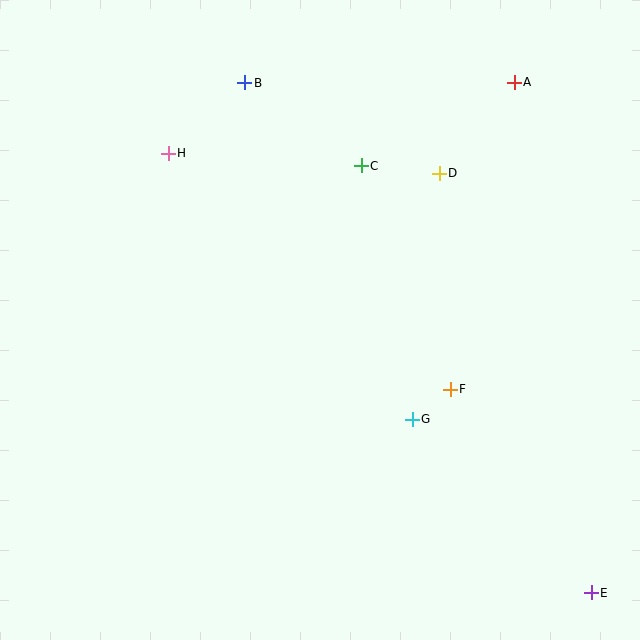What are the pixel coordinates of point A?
Point A is at (514, 82).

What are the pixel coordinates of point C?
Point C is at (361, 166).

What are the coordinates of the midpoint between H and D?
The midpoint between H and D is at (304, 163).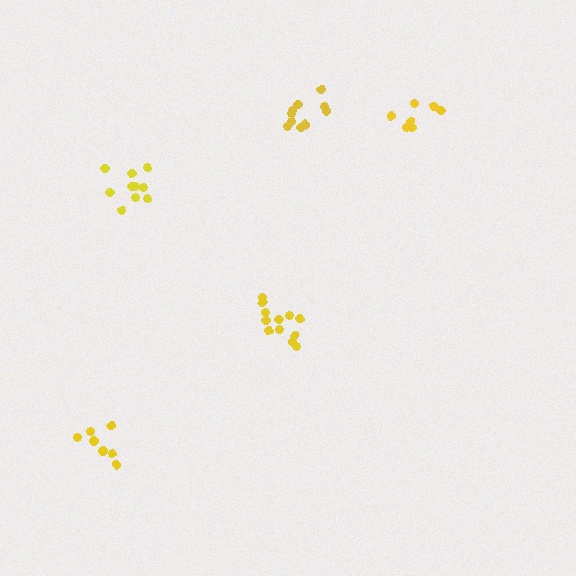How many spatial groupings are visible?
There are 5 spatial groupings.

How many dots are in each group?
Group 1: 10 dots, Group 2: 12 dots, Group 3: 10 dots, Group 4: 7 dots, Group 5: 7 dots (46 total).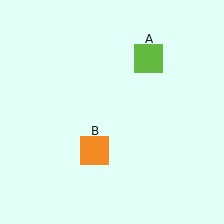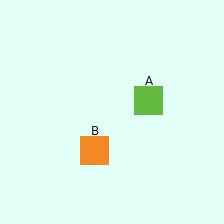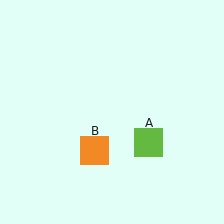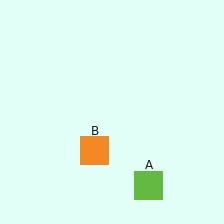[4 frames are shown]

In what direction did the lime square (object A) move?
The lime square (object A) moved down.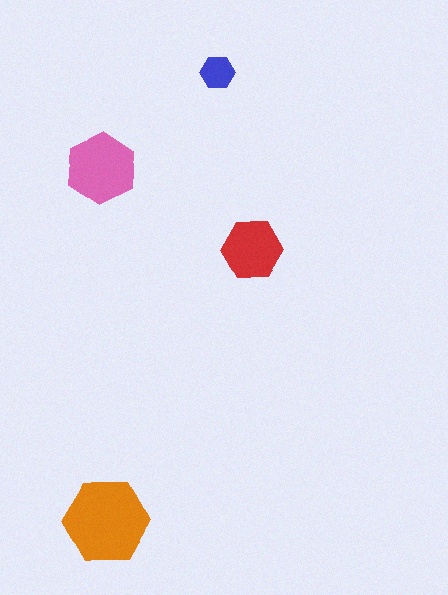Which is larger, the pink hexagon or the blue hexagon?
The pink one.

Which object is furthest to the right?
The red hexagon is rightmost.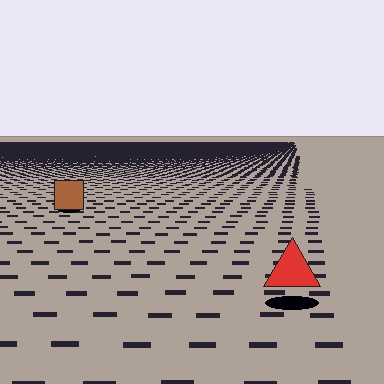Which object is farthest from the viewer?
The brown square is farthest from the viewer. It appears smaller and the ground texture around it is denser.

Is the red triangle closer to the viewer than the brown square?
Yes. The red triangle is closer — you can tell from the texture gradient: the ground texture is coarser near it.